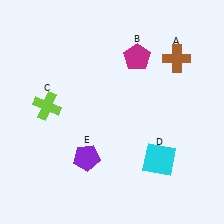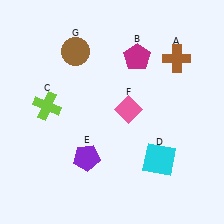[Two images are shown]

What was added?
A pink diamond (F), a brown circle (G) were added in Image 2.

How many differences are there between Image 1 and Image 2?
There are 2 differences between the two images.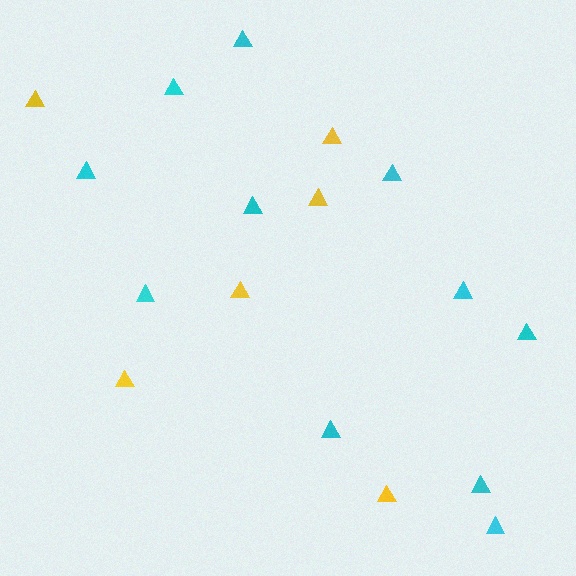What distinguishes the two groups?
There are 2 groups: one group of yellow triangles (6) and one group of cyan triangles (11).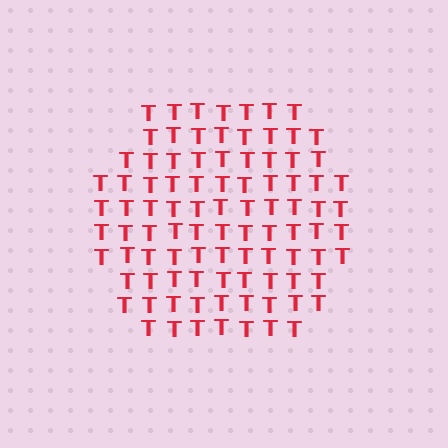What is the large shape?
The large shape is a hexagon.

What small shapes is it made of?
It is made of small letter T's.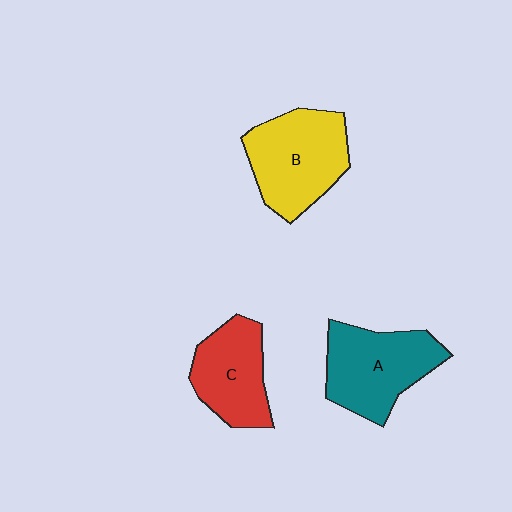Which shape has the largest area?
Shape B (yellow).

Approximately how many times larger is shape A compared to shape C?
Approximately 1.2 times.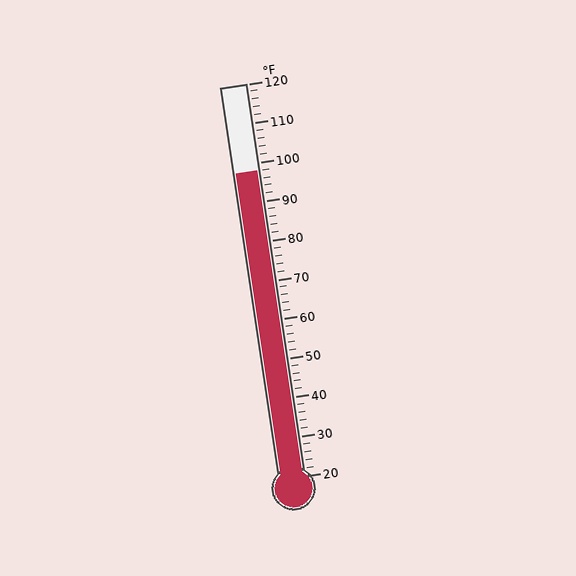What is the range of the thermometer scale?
The thermometer scale ranges from 20°F to 120°F.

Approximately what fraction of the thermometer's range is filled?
The thermometer is filled to approximately 80% of its range.